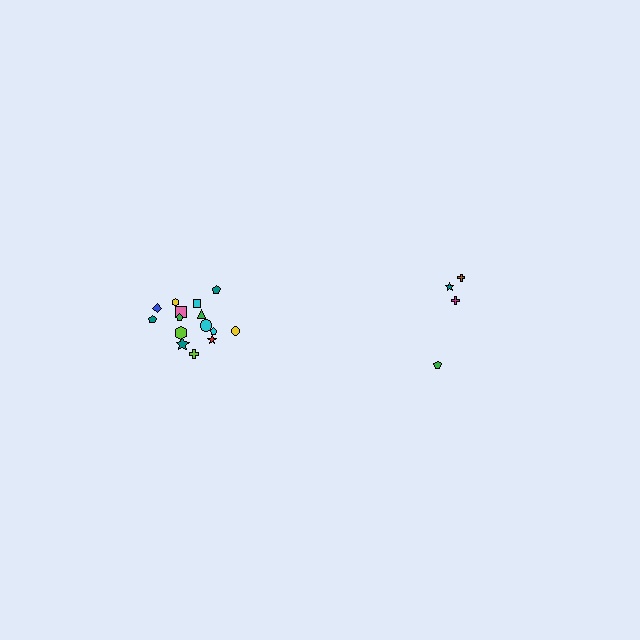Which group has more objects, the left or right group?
The left group.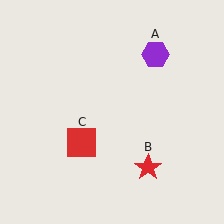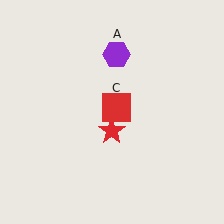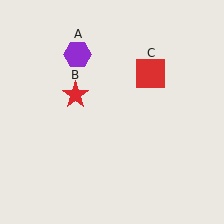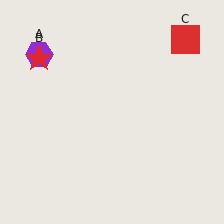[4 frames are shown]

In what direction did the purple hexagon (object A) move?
The purple hexagon (object A) moved left.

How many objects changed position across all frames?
3 objects changed position: purple hexagon (object A), red star (object B), red square (object C).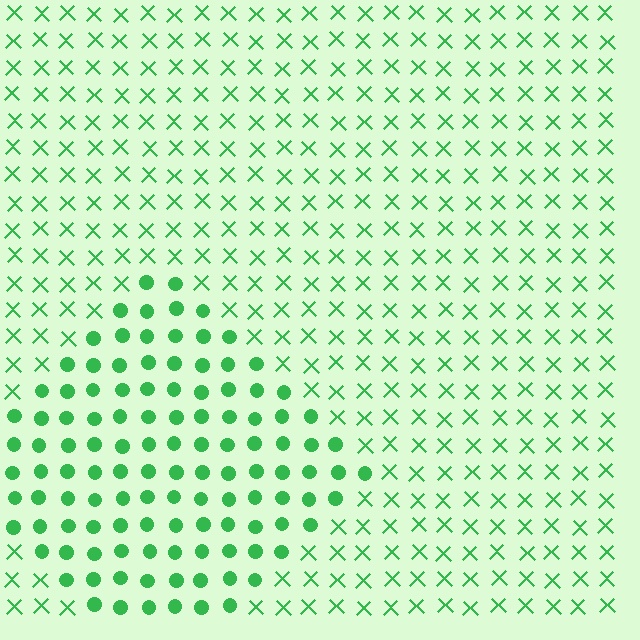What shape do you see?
I see a diamond.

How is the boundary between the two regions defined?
The boundary is defined by a change in element shape: circles inside vs. X marks outside. All elements share the same color and spacing.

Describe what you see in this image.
The image is filled with small green elements arranged in a uniform grid. A diamond-shaped region contains circles, while the surrounding area contains X marks. The boundary is defined purely by the change in element shape.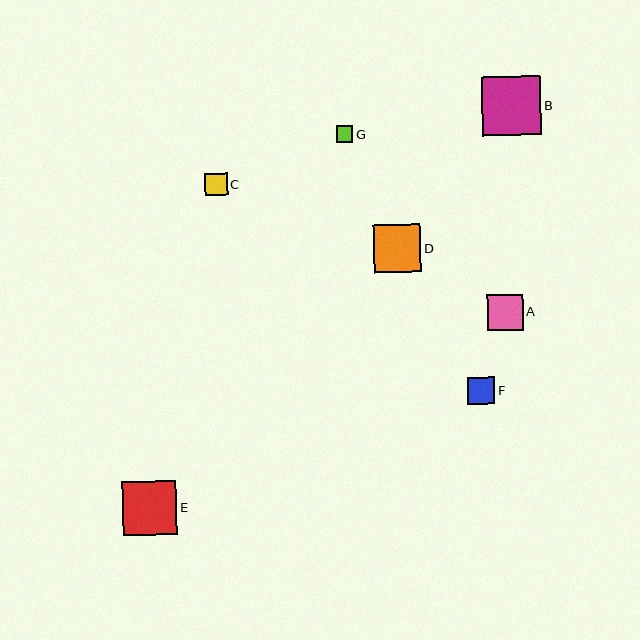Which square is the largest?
Square B is the largest with a size of approximately 60 pixels.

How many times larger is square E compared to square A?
Square E is approximately 1.5 times the size of square A.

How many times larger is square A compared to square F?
Square A is approximately 1.3 times the size of square F.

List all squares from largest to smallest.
From largest to smallest: B, E, D, A, F, C, G.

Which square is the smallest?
Square G is the smallest with a size of approximately 16 pixels.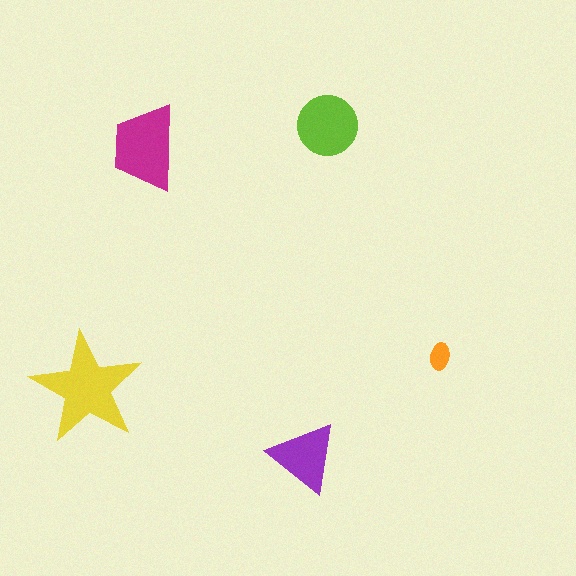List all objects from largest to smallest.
The yellow star, the magenta trapezoid, the lime circle, the purple triangle, the orange ellipse.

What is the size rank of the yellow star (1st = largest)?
1st.